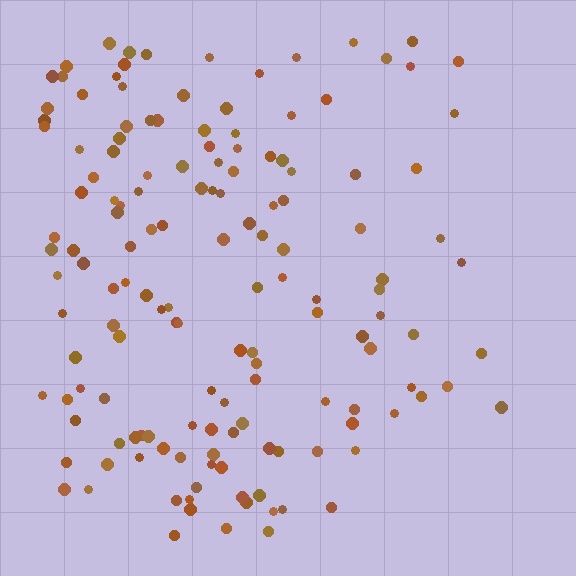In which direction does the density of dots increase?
From right to left, with the left side densest.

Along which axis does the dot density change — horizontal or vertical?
Horizontal.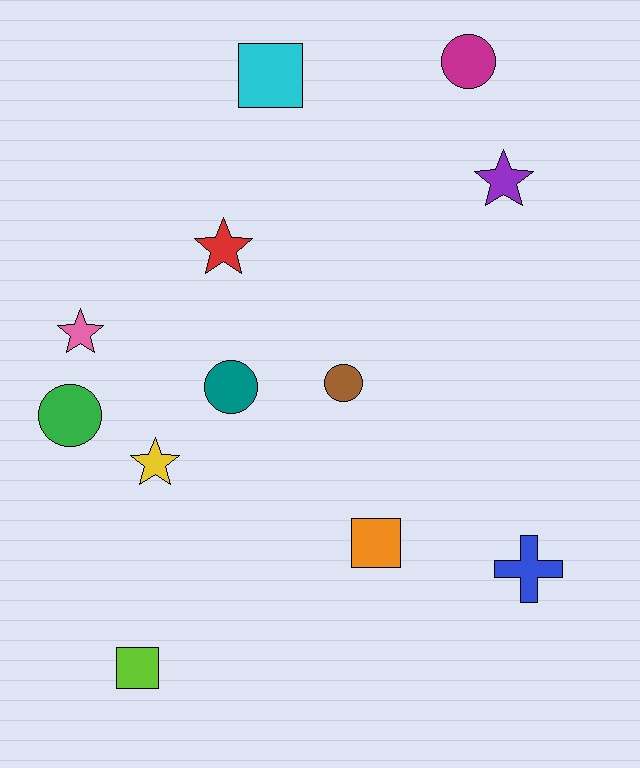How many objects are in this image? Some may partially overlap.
There are 12 objects.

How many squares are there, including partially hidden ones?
There are 3 squares.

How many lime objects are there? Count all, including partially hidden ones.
There is 1 lime object.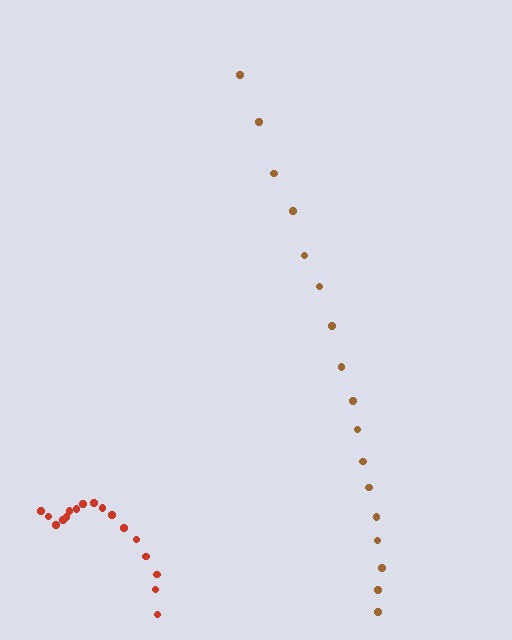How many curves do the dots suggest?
There are 2 distinct paths.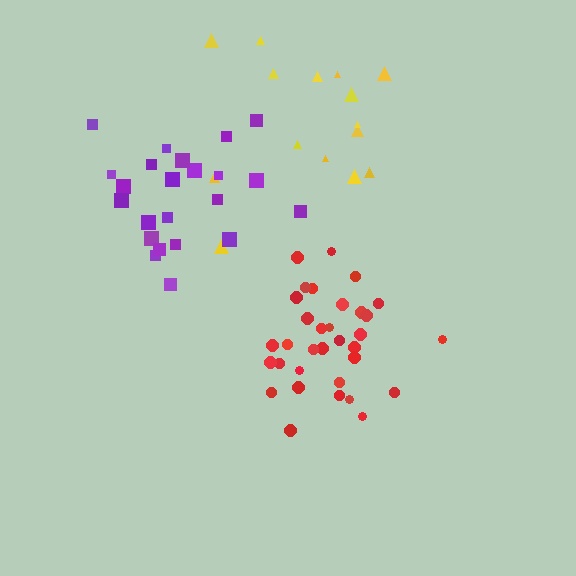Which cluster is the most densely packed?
Red.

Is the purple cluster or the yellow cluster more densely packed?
Purple.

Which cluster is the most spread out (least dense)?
Yellow.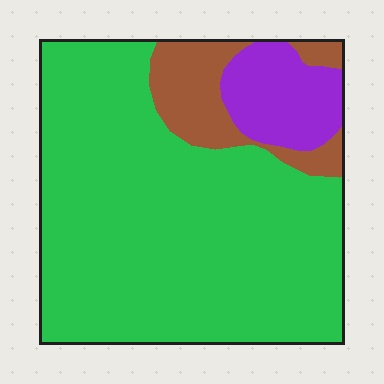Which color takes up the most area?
Green, at roughly 75%.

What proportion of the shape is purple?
Purple covers around 10% of the shape.